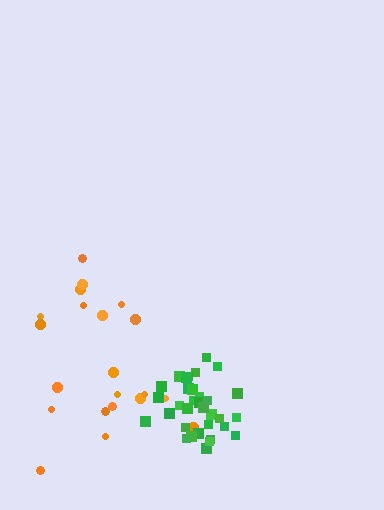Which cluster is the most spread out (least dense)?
Orange.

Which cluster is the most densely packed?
Green.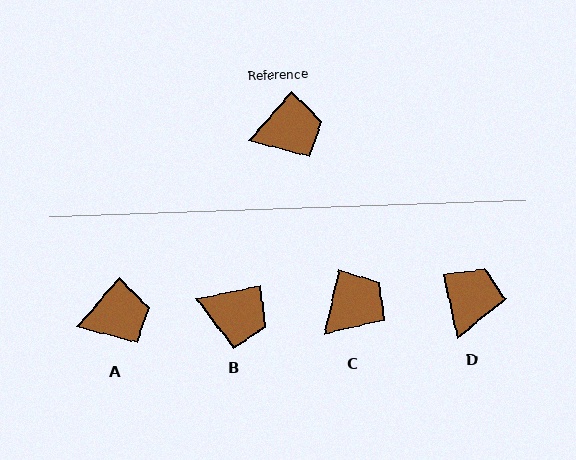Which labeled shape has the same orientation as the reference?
A.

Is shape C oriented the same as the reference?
No, it is off by about 28 degrees.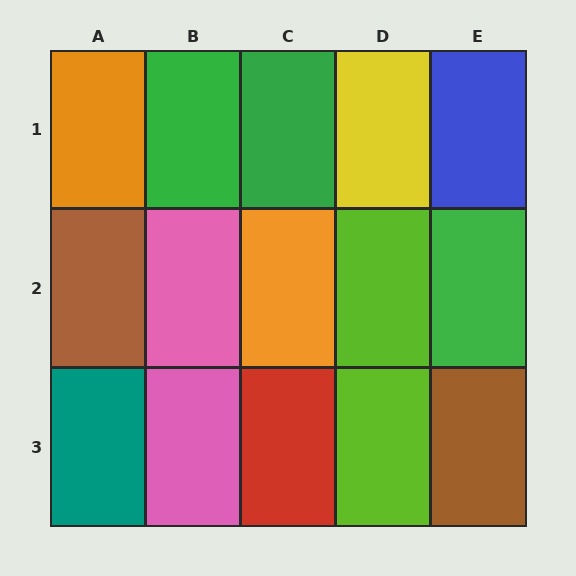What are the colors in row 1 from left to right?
Orange, green, green, yellow, blue.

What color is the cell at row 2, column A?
Brown.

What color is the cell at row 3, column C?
Red.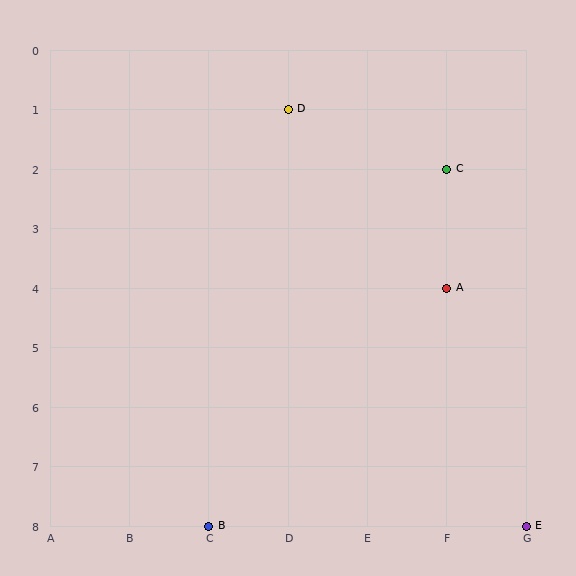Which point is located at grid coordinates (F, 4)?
Point A is at (F, 4).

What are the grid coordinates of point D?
Point D is at grid coordinates (D, 1).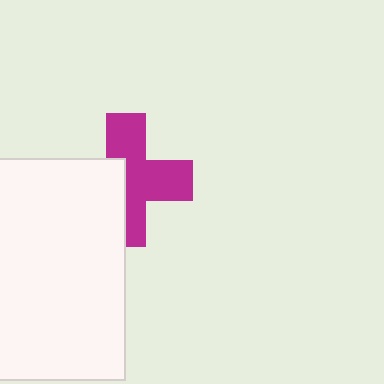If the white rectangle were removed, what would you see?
You would see the complete magenta cross.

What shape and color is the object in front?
The object in front is a white rectangle.